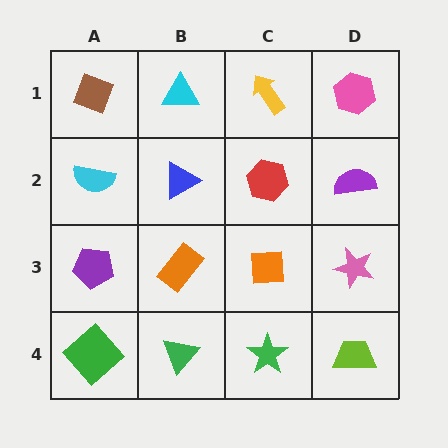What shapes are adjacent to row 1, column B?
A blue triangle (row 2, column B), a brown diamond (row 1, column A), a yellow arrow (row 1, column C).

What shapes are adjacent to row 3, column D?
A purple semicircle (row 2, column D), a lime trapezoid (row 4, column D), an orange square (row 3, column C).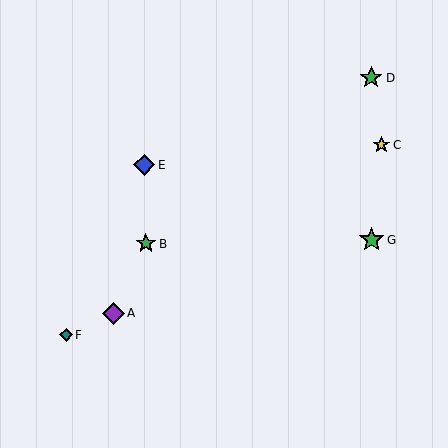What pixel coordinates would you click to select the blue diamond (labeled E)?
Click at (144, 165) to select the blue diamond E.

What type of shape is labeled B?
Shape B is a green star.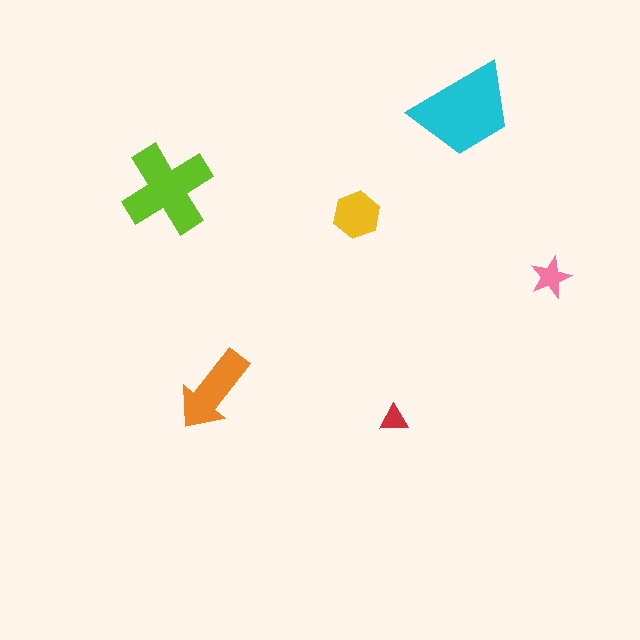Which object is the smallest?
The red triangle.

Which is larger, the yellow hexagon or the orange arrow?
The orange arrow.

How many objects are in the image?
There are 6 objects in the image.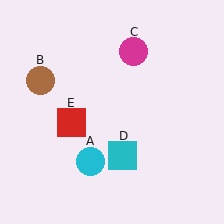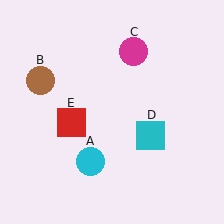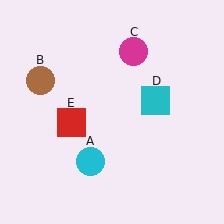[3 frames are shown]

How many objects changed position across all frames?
1 object changed position: cyan square (object D).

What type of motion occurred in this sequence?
The cyan square (object D) rotated counterclockwise around the center of the scene.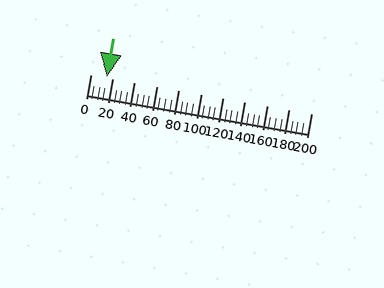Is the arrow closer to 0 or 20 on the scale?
The arrow is closer to 20.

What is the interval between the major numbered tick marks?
The major tick marks are spaced 20 units apart.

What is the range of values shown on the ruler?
The ruler shows values from 0 to 200.